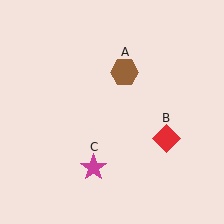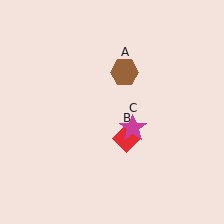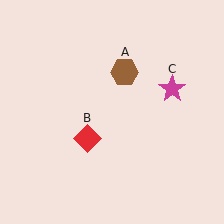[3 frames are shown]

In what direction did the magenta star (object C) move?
The magenta star (object C) moved up and to the right.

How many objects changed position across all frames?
2 objects changed position: red diamond (object B), magenta star (object C).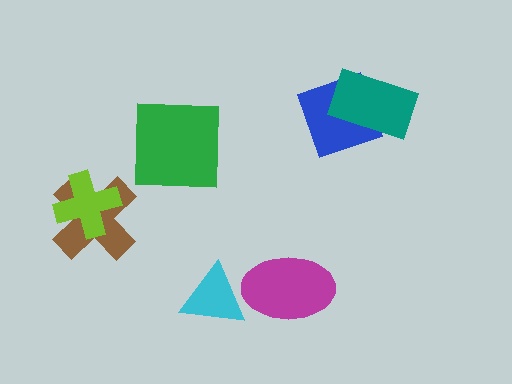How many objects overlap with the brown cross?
1 object overlaps with the brown cross.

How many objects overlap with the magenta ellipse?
1 object overlaps with the magenta ellipse.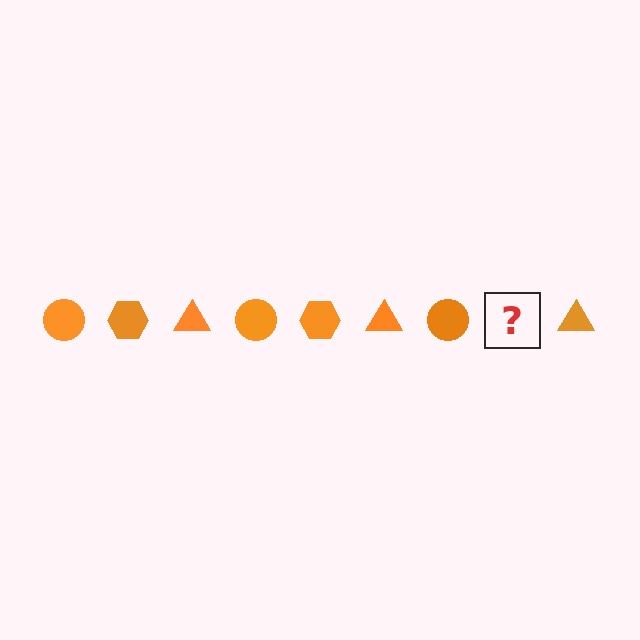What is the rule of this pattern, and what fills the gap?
The rule is that the pattern cycles through circle, hexagon, triangle shapes in orange. The gap should be filled with an orange hexagon.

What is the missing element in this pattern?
The missing element is an orange hexagon.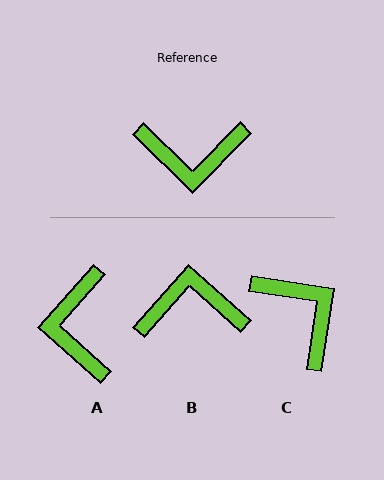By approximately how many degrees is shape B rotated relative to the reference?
Approximately 177 degrees clockwise.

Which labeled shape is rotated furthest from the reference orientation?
B, about 177 degrees away.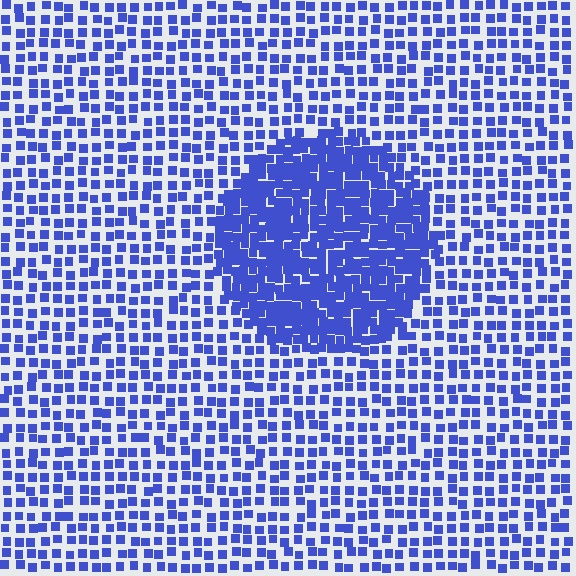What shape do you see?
I see a circle.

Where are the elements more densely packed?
The elements are more densely packed inside the circle boundary.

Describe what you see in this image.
The image contains small blue elements arranged at two different densities. A circle-shaped region is visible where the elements are more densely packed than the surrounding area.